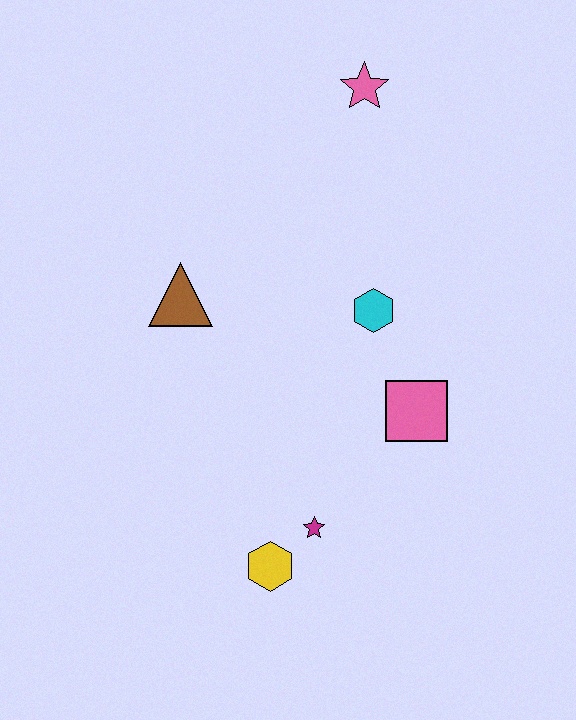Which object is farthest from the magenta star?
The pink star is farthest from the magenta star.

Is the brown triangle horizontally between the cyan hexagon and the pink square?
No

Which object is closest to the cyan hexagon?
The pink square is closest to the cyan hexagon.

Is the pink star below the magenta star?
No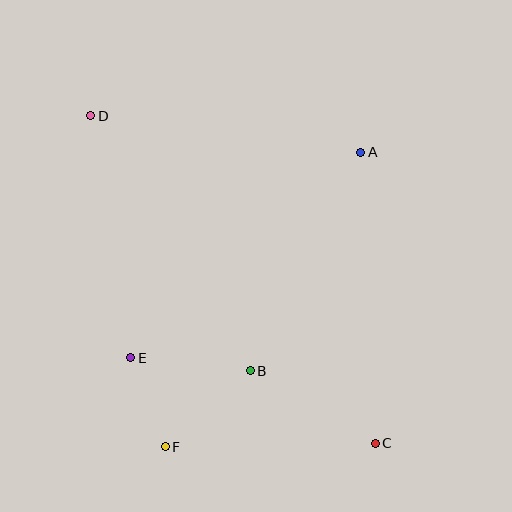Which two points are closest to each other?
Points E and F are closest to each other.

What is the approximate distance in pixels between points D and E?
The distance between D and E is approximately 245 pixels.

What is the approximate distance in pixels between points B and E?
The distance between B and E is approximately 121 pixels.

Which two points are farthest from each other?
Points C and D are farthest from each other.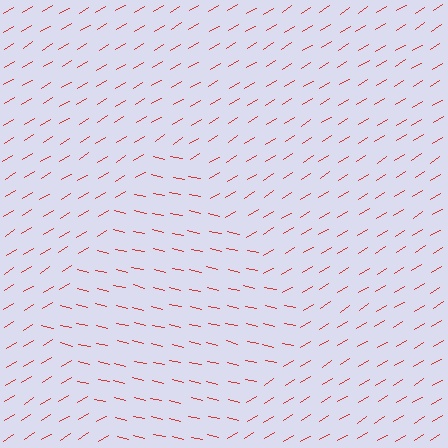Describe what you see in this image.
The image is filled with small red line segments. A diamond region in the image has lines oriented differently from the surrounding lines, creating a visible texture boundary.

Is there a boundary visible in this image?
Yes, there is a texture boundary formed by a change in line orientation.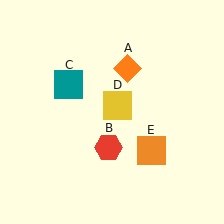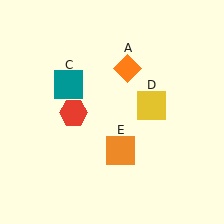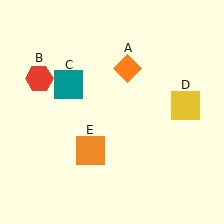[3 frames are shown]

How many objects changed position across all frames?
3 objects changed position: red hexagon (object B), yellow square (object D), orange square (object E).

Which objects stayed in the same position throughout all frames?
Orange diamond (object A) and teal square (object C) remained stationary.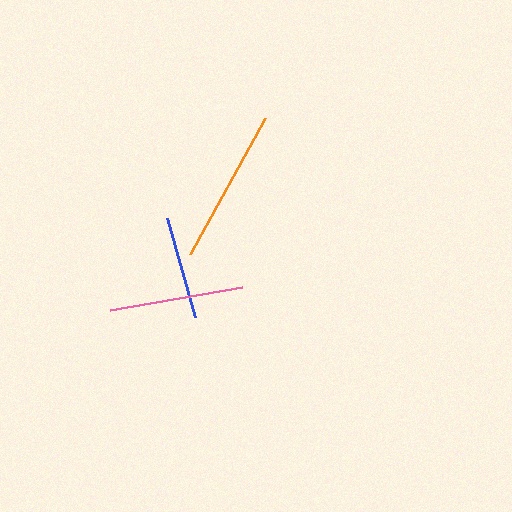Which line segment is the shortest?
The blue line is the shortest at approximately 103 pixels.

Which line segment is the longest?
The orange line is the longest at approximately 155 pixels.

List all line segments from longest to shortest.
From longest to shortest: orange, pink, blue.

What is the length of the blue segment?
The blue segment is approximately 103 pixels long.